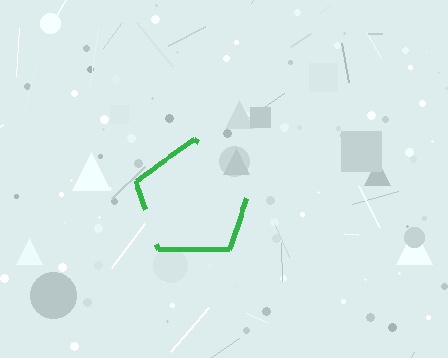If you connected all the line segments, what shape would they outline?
They would outline a pentagon.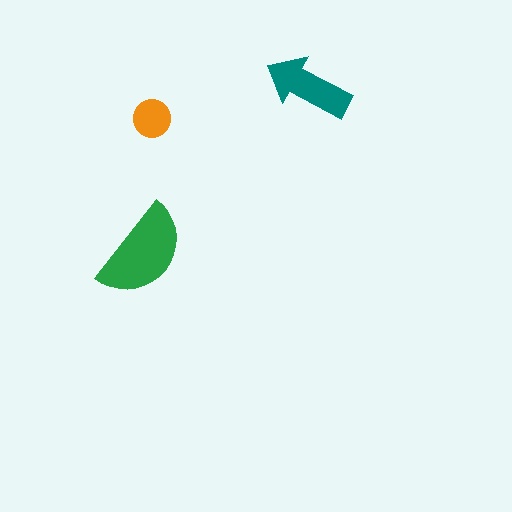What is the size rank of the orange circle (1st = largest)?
3rd.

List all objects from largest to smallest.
The green semicircle, the teal arrow, the orange circle.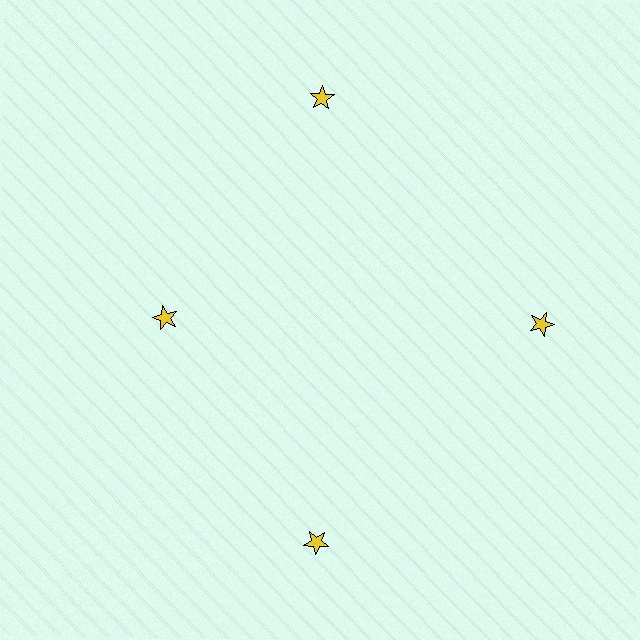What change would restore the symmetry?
The symmetry would be restored by moving it outward, back onto the ring so that all 4 stars sit at equal angles and equal distance from the center.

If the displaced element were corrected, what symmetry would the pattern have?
It would have 4-fold rotational symmetry — the pattern would map onto itself every 90 degrees.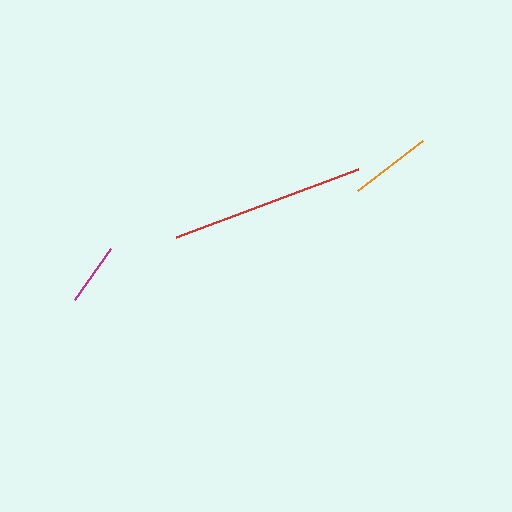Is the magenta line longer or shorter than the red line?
The red line is longer than the magenta line.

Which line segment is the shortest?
The magenta line is the shortest at approximately 62 pixels.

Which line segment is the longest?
The red line is the longest at approximately 194 pixels.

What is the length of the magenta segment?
The magenta segment is approximately 62 pixels long.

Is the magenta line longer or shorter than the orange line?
The orange line is longer than the magenta line.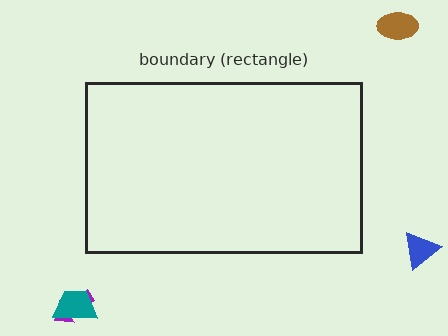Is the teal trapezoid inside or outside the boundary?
Outside.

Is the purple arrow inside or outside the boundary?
Outside.